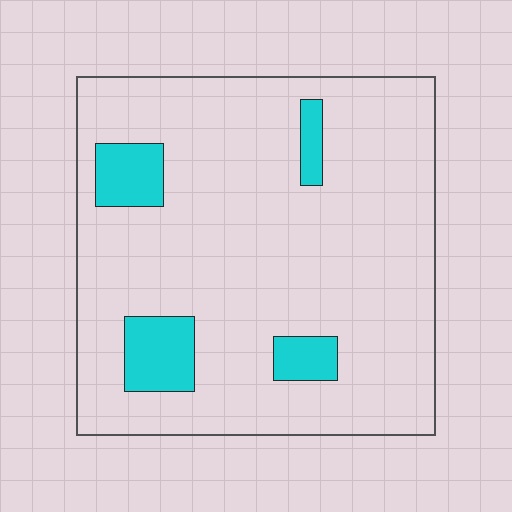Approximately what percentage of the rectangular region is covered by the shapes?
Approximately 10%.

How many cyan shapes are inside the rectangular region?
4.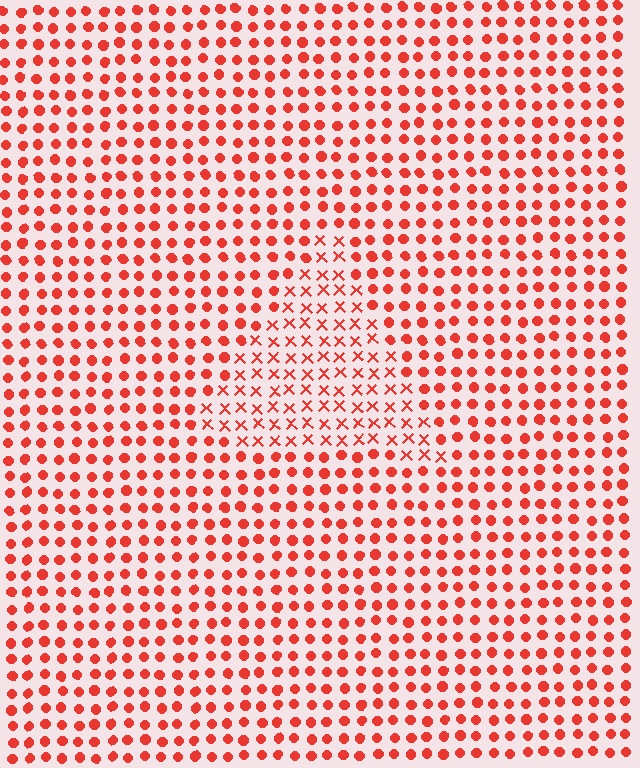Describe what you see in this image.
The image is filled with small red elements arranged in a uniform grid. A triangle-shaped region contains X marks, while the surrounding area contains circles. The boundary is defined purely by the change in element shape.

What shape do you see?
I see a triangle.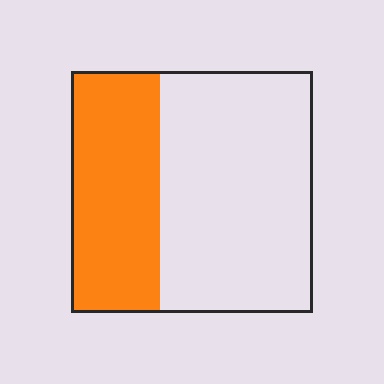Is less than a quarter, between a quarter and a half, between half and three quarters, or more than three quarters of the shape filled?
Between a quarter and a half.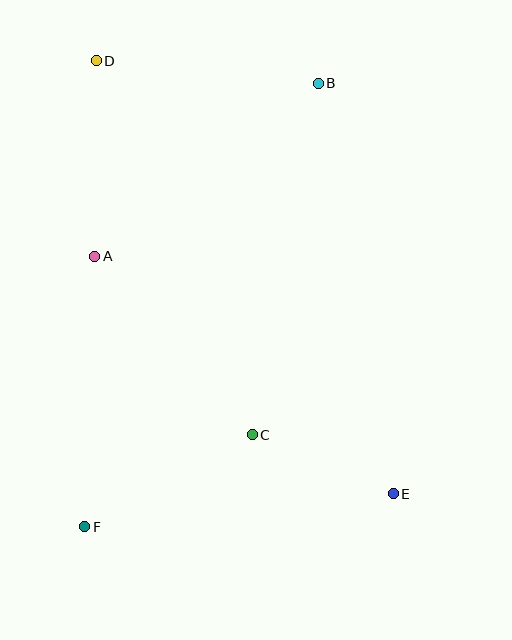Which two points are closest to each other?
Points C and E are closest to each other.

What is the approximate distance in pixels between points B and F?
The distance between B and F is approximately 501 pixels.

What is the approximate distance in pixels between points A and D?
The distance between A and D is approximately 196 pixels.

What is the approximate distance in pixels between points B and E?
The distance between B and E is approximately 417 pixels.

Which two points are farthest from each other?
Points D and E are farthest from each other.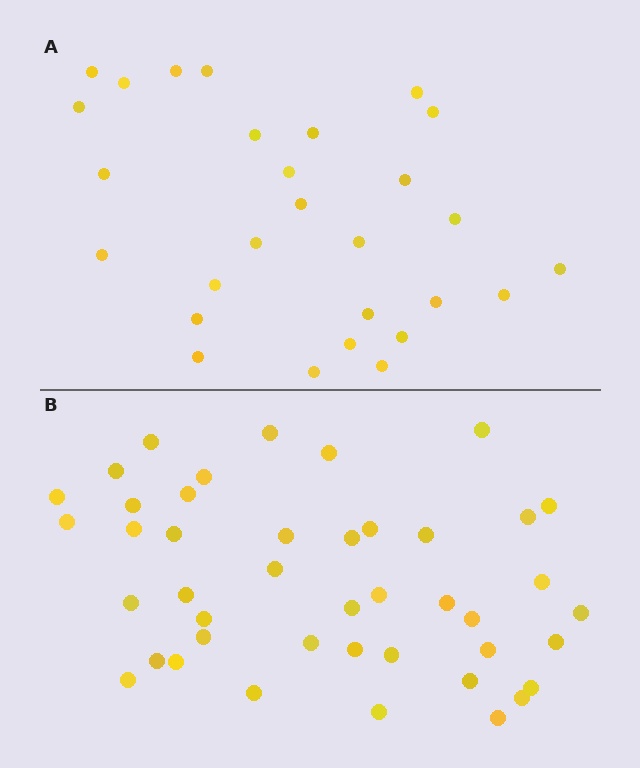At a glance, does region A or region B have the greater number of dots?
Region B (the bottom region) has more dots.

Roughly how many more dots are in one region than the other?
Region B has approximately 15 more dots than region A.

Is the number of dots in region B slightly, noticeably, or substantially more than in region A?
Region B has substantially more. The ratio is roughly 1.5 to 1.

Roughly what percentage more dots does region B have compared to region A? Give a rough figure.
About 55% more.